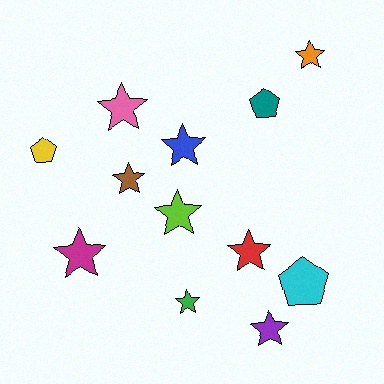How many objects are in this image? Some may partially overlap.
There are 12 objects.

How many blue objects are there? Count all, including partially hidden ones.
There is 1 blue object.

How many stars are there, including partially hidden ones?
There are 9 stars.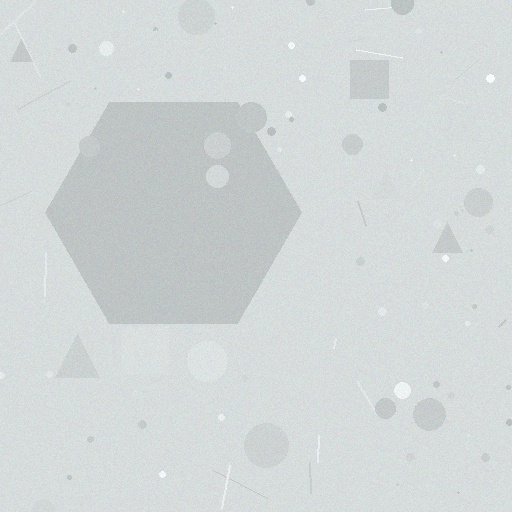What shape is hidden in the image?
A hexagon is hidden in the image.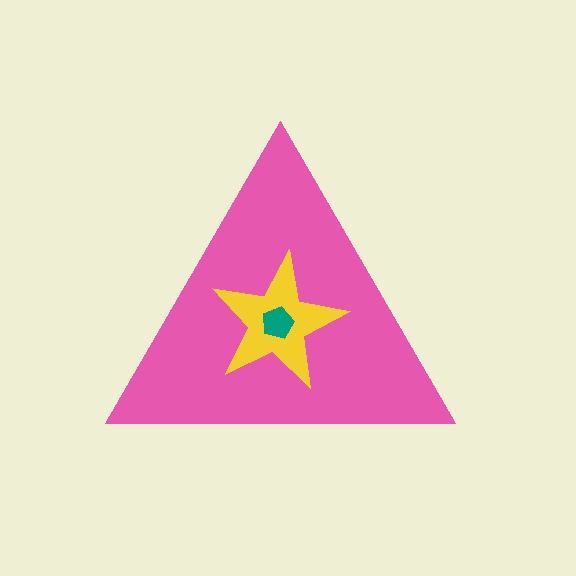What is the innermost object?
The teal pentagon.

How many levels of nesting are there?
3.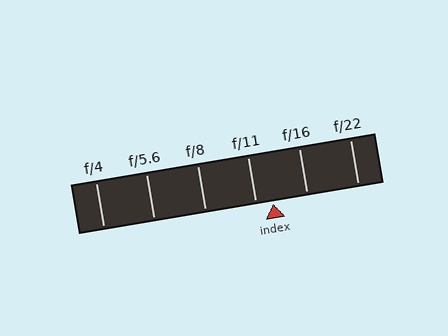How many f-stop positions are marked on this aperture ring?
There are 6 f-stop positions marked.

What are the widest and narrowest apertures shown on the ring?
The widest aperture shown is f/4 and the narrowest is f/22.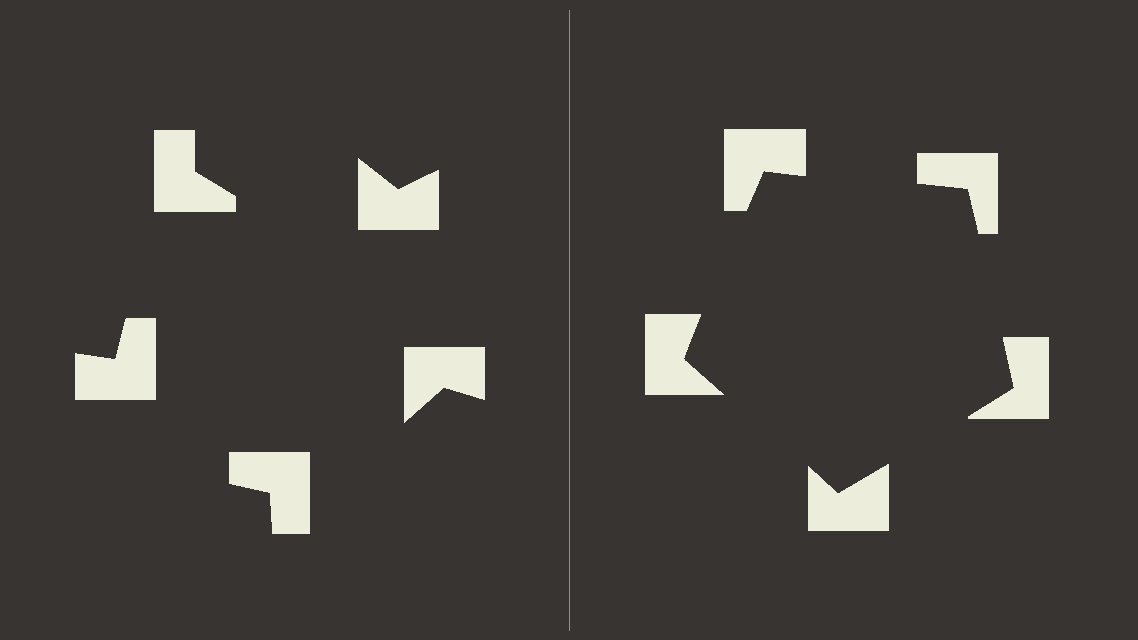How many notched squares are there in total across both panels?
10 — 5 on each side.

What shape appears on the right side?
An illusory pentagon.